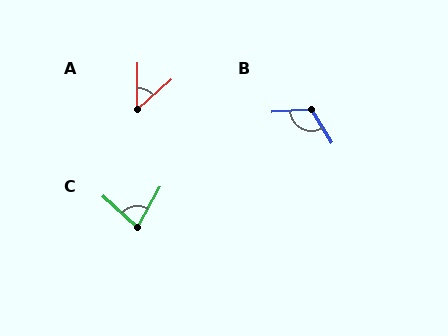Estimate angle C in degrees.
Approximately 76 degrees.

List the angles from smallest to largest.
A (47°), C (76°), B (118°).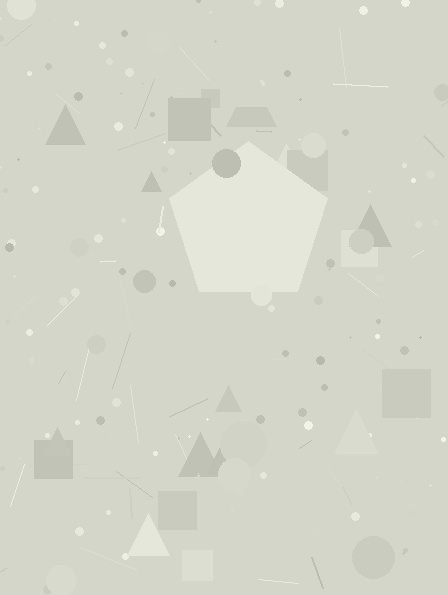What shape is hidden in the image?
A pentagon is hidden in the image.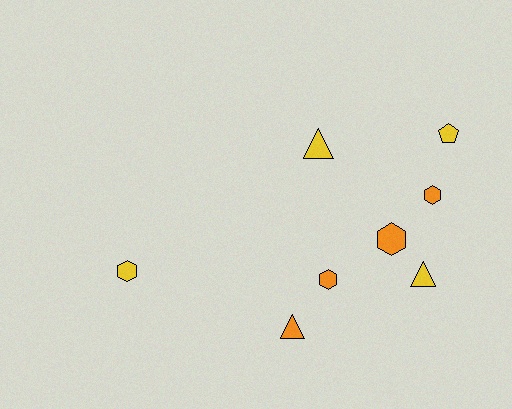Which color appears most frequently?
Orange, with 4 objects.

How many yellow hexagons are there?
There is 1 yellow hexagon.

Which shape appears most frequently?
Hexagon, with 4 objects.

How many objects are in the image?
There are 8 objects.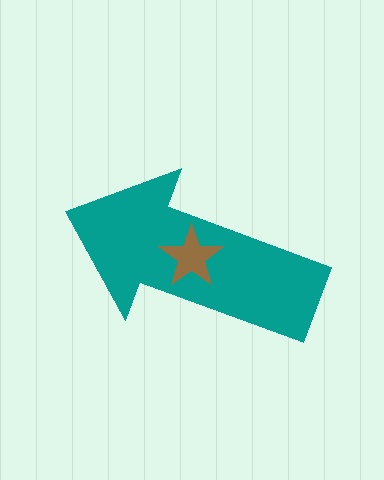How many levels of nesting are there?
2.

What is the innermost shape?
The brown star.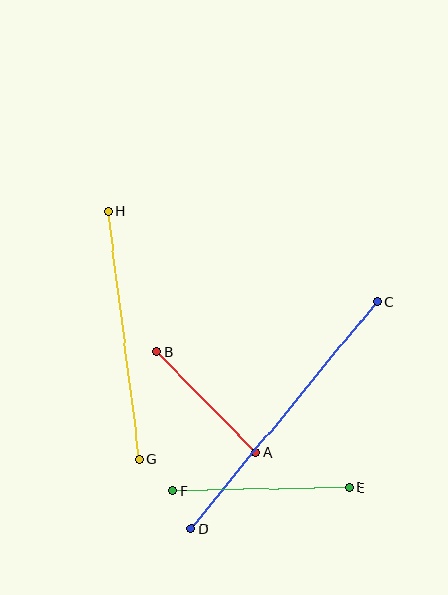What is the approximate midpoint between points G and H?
The midpoint is at approximately (124, 335) pixels.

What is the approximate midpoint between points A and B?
The midpoint is at approximately (207, 402) pixels.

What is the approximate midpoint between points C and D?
The midpoint is at approximately (284, 415) pixels.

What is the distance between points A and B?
The distance is approximately 141 pixels.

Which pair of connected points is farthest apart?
Points C and D are farthest apart.